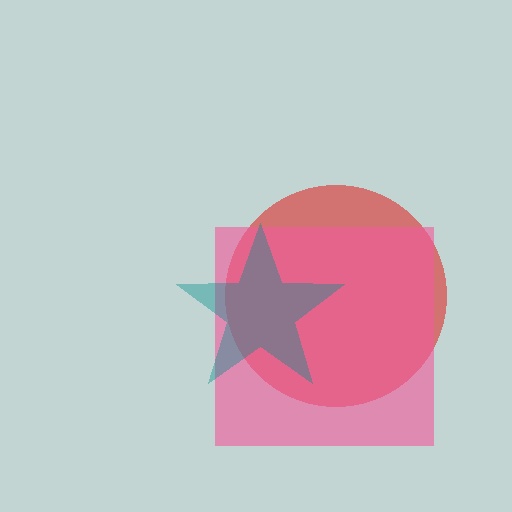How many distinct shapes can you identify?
There are 3 distinct shapes: a red circle, a pink square, a teal star.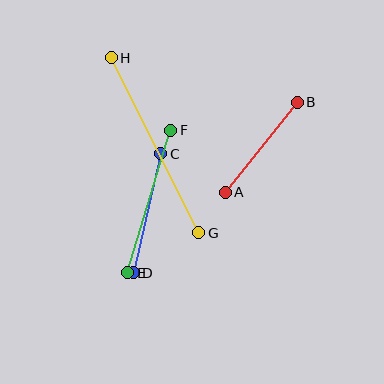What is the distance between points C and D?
The distance is approximately 122 pixels.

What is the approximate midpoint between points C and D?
The midpoint is at approximately (147, 213) pixels.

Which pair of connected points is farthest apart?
Points G and H are farthest apart.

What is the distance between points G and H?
The distance is approximately 196 pixels.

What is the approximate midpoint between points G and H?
The midpoint is at approximately (155, 145) pixels.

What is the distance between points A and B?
The distance is approximately 115 pixels.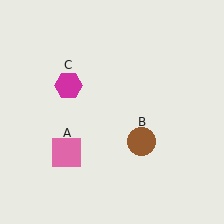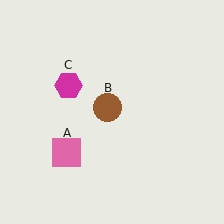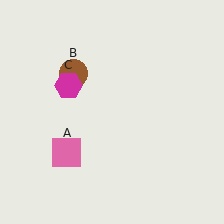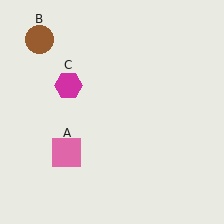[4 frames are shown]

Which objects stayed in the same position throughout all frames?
Pink square (object A) and magenta hexagon (object C) remained stationary.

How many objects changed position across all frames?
1 object changed position: brown circle (object B).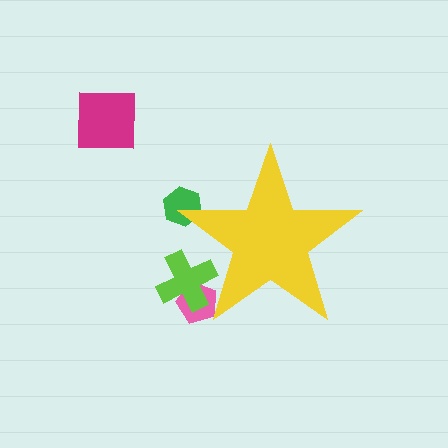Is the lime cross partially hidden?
Yes, the lime cross is partially hidden behind the yellow star.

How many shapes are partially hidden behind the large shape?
3 shapes are partially hidden.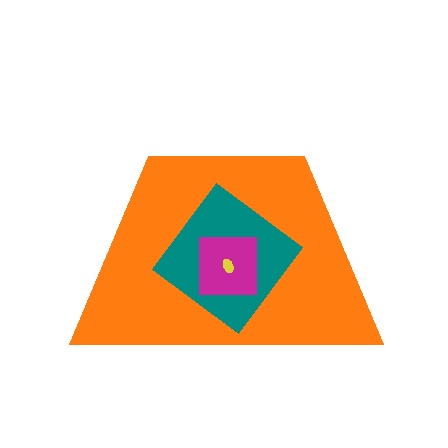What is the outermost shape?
The orange trapezoid.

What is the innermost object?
The yellow ellipse.